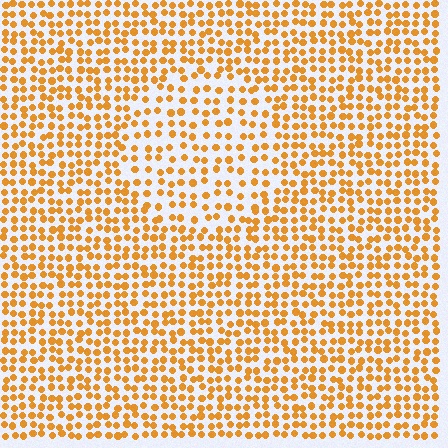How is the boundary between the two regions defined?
The boundary is defined by a change in element density (approximately 1.6x ratio). All elements are the same color, size, and shape.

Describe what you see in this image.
The image contains small orange elements arranged at two different densities. A circle-shaped region is visible where the elements are less densely packed than the surrounding area.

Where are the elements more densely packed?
The elements are more densely packed outside the circle boundary.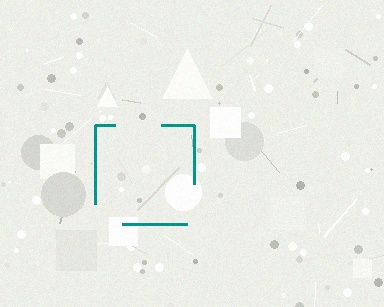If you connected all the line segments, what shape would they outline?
They would outline a square.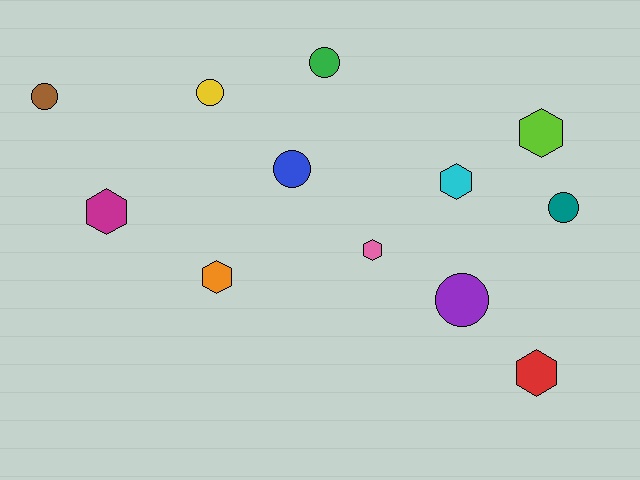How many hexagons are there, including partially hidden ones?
There are 6 hexagons.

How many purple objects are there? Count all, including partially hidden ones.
There is 1 purple object.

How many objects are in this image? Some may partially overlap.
There are 12 objects.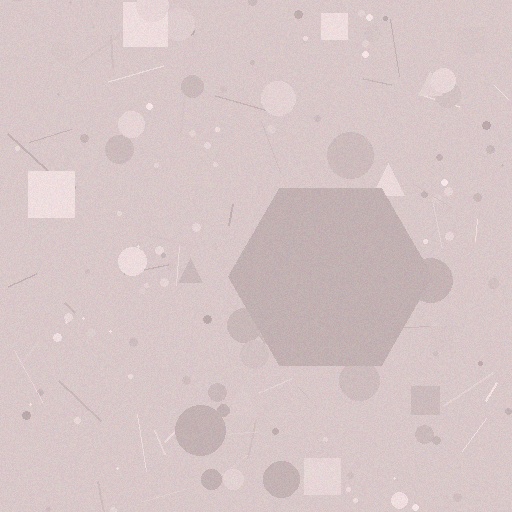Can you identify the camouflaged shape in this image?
The camouflaged shape is a hexagon.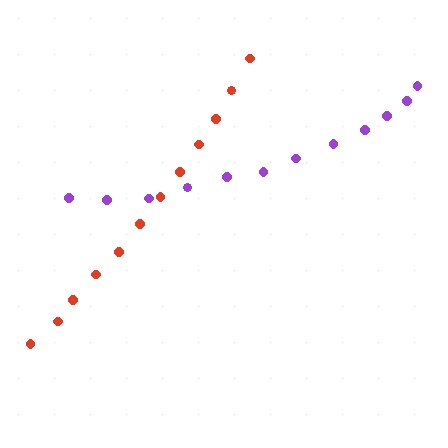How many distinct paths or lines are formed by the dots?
There are 2 distinct paths.